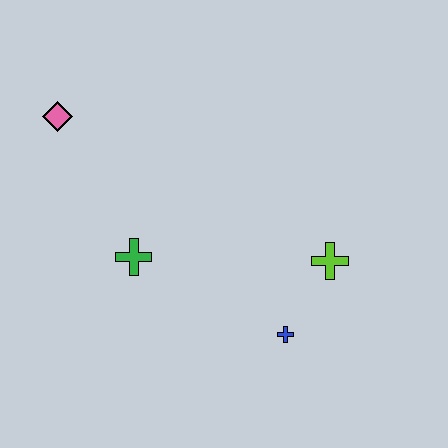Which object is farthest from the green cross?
The lime cross is farthest from the green cross.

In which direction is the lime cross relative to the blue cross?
The lime cross is above the blue cross.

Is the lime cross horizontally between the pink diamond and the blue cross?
No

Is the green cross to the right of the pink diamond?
Yes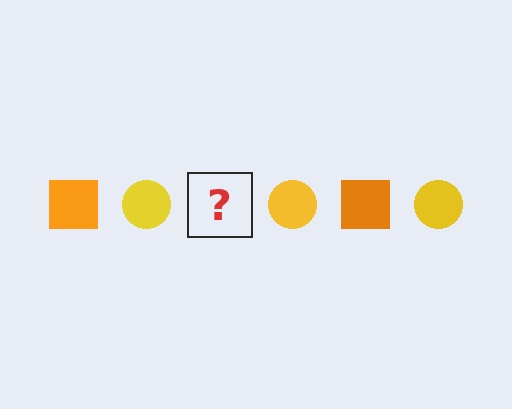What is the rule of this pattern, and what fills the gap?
The rule is that the pattern alternates between orange square and yellow circle. The gap should be filled with an orange square.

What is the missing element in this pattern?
The missing element is an orange square.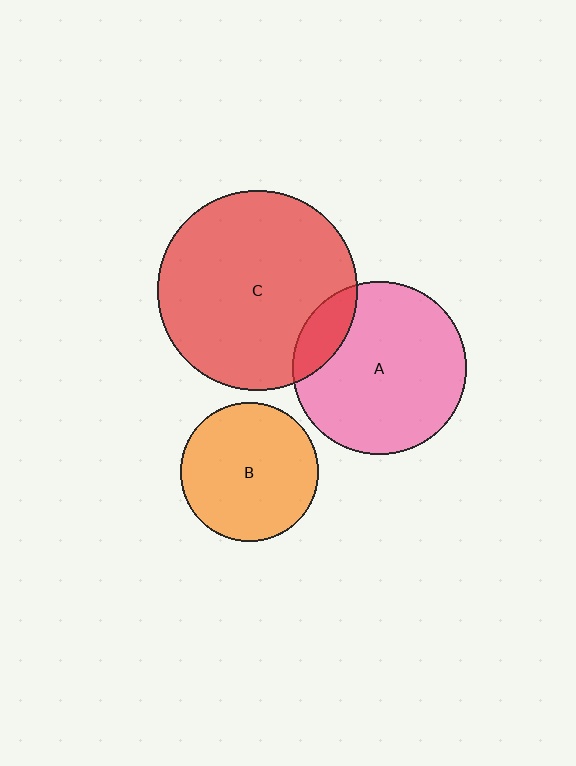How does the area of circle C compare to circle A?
Approximately 1.3 times.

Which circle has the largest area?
Circle C (red).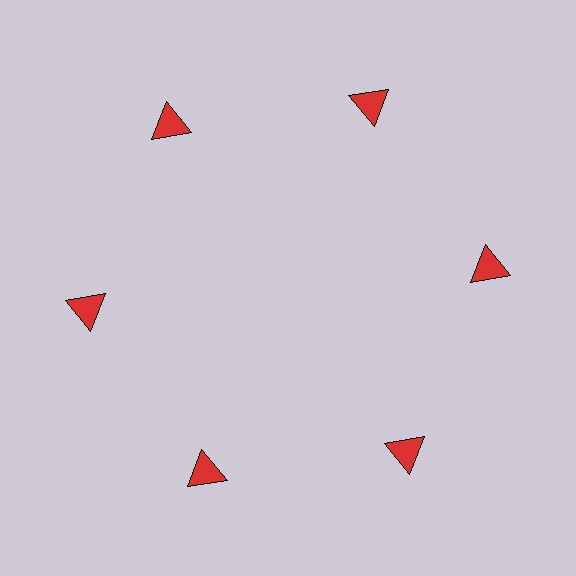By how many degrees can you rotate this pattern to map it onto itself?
The pattern maps onto itself every 60 degrees of rotation.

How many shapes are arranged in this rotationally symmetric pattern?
There are 6 shapes, arranged in 6 groups of 1.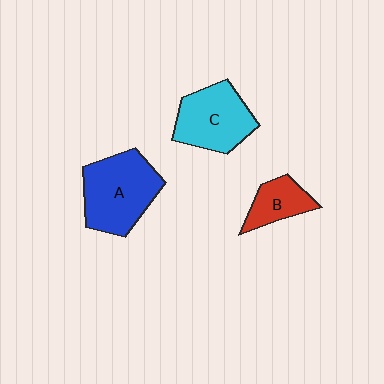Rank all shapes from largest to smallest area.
From largest to smallest: A (blue), C (cyan), B (red).